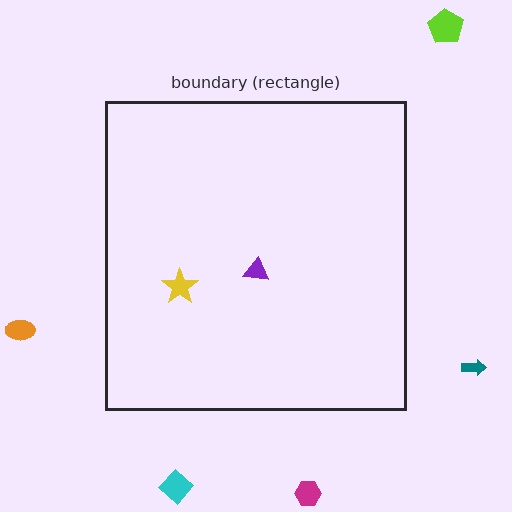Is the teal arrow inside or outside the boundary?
Outside.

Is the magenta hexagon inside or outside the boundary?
Outside.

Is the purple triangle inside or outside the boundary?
Inside.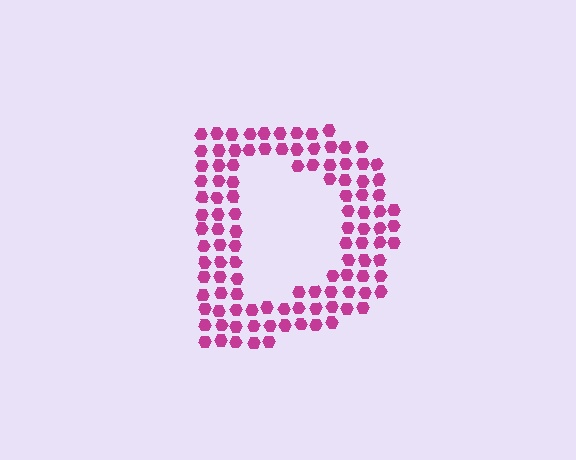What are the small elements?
The small elements are hexagons.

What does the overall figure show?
The overall figure shows the letter D.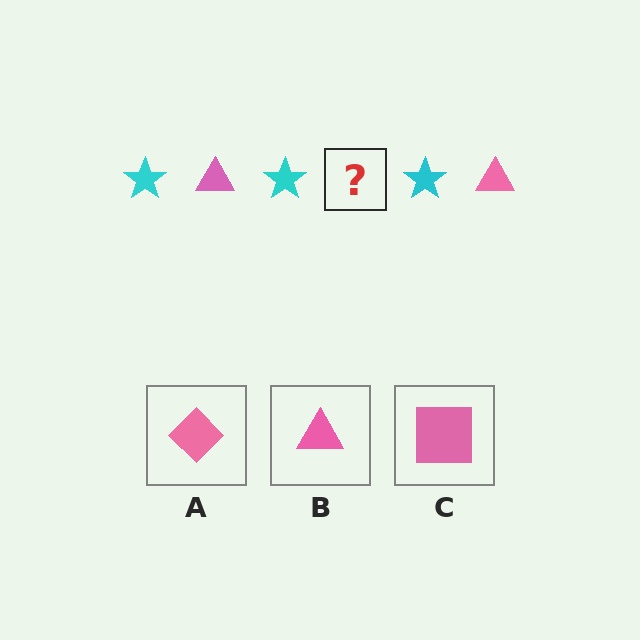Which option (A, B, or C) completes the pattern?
B.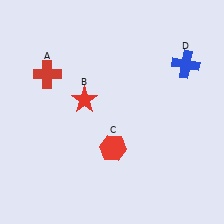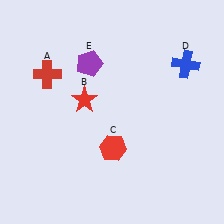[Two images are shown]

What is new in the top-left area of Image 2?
A purple pentagon (E) was added in the top-left area of Image 2.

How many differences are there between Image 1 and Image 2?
There is 1 difference between the two images.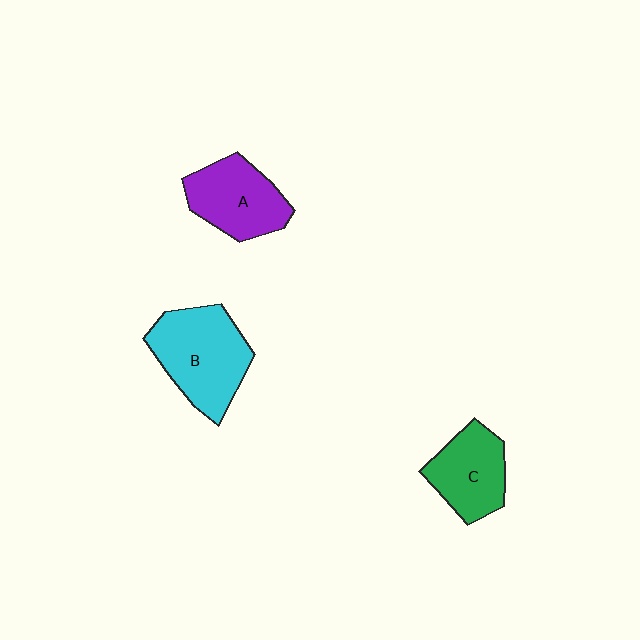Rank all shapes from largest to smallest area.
From largest to smallest: B (cyan), A (purple), C (green).